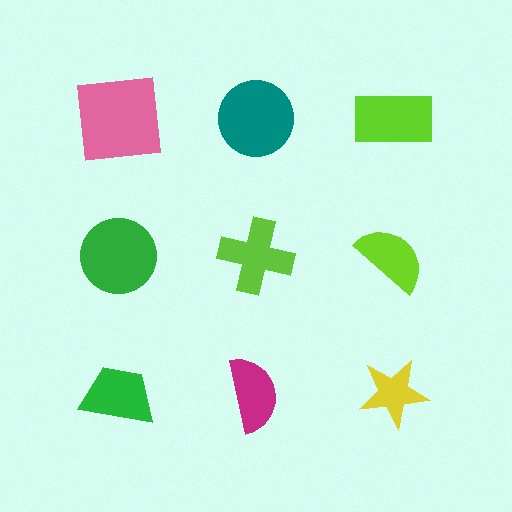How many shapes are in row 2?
3 shapes.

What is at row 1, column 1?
A pink square.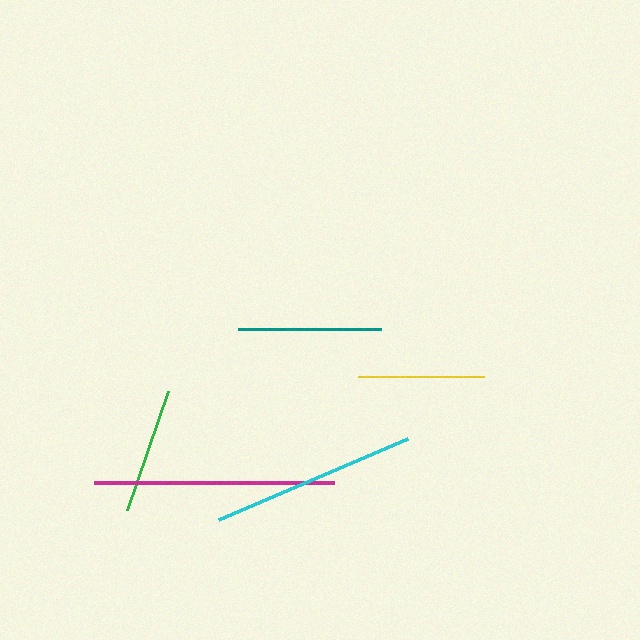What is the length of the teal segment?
The teal segment is approximately 143 pixels long.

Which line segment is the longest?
The magenta line is the longest at approximately 240 pixels.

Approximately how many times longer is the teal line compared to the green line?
The teal line is approximately 1.1 times the length of the green line.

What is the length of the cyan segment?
The cyan segment is approximately 206 pixels long.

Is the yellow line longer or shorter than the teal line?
The teal line is longer than the yellow line.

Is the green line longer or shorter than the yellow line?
The yellow line is longer than the green line.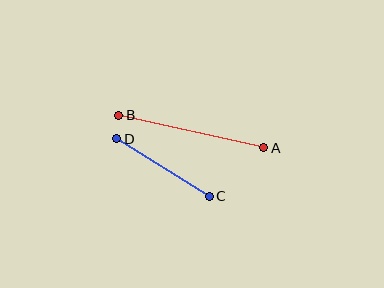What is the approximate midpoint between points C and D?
The midpoint is at approximately (163, 168) pixels.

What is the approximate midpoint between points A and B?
The midpoint is at approximately (191, 131) pixels.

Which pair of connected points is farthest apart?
Points A and B are farthest apart.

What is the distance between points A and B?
The distance is approximately 148 pixels.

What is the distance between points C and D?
The distance is approximately 109 pixels.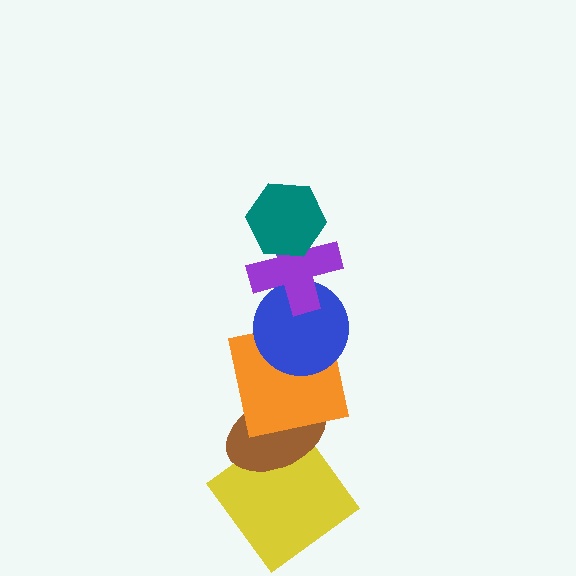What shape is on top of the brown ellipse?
The orange square is on top of the brown ellipse.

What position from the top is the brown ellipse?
The brown ellipse is 5th from the top.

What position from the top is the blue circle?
The blue circle is 3rd from the top.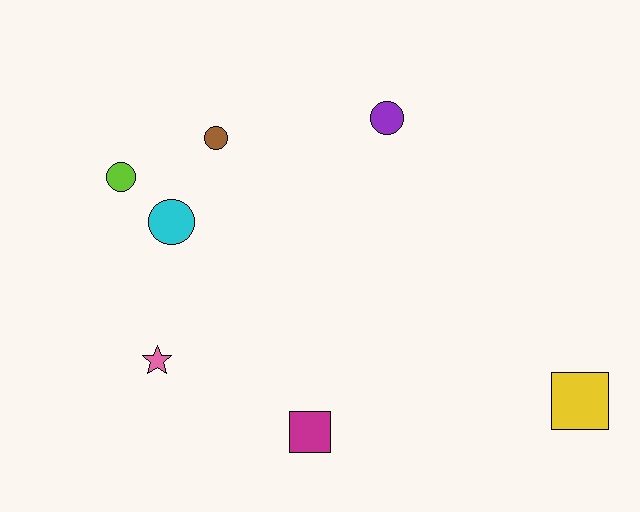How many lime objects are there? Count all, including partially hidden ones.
There is 1 lime object.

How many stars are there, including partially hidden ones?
There is 1 star.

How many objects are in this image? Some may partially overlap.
There are 7 objects.